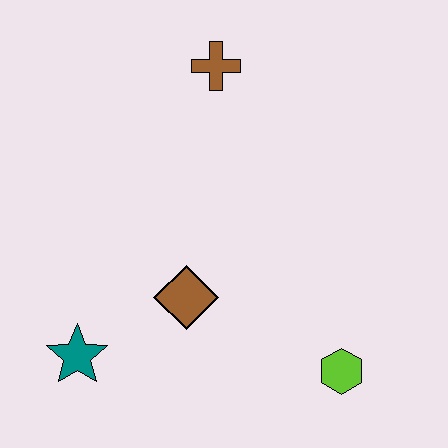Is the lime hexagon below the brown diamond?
Yes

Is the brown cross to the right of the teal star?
Yes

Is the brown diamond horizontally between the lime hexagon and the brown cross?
No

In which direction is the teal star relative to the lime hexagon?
The teal star is to the left of the lime hexagon.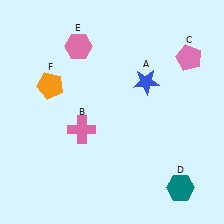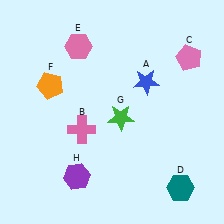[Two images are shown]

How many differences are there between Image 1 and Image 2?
There are 2 differences between the two images.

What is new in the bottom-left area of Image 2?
A purple hexagon (H) was added in the bottom-left area of Image 2.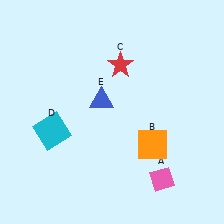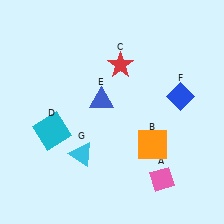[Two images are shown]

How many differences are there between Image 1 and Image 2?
There are 2 differences between the two images.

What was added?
A blue diamond (F), a cyan triangle (G) were added in Image 2.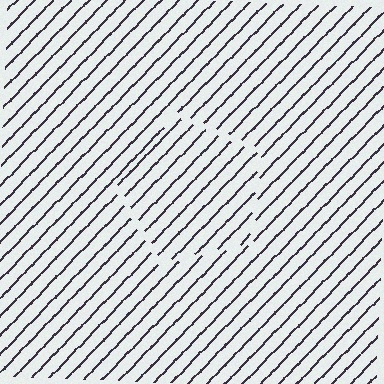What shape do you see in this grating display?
An illusory pentagon. The interior of the shape contains the same grating, shifted by half a period — the contour is defined by the phase discontinuity where line-ends from the inner and outer gratings abut.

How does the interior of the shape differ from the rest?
The interior of the shape contains the same grating, shifted by half a period — the contour is defined by the phase discontinuity where line-ends from the inner and outer gratings abut.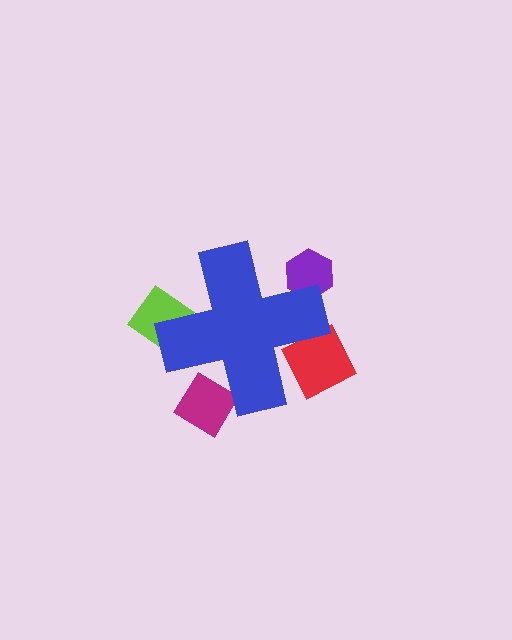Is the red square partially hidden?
Yes, the red square is partially hidden behind the blue cross.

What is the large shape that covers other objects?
A blue cross.